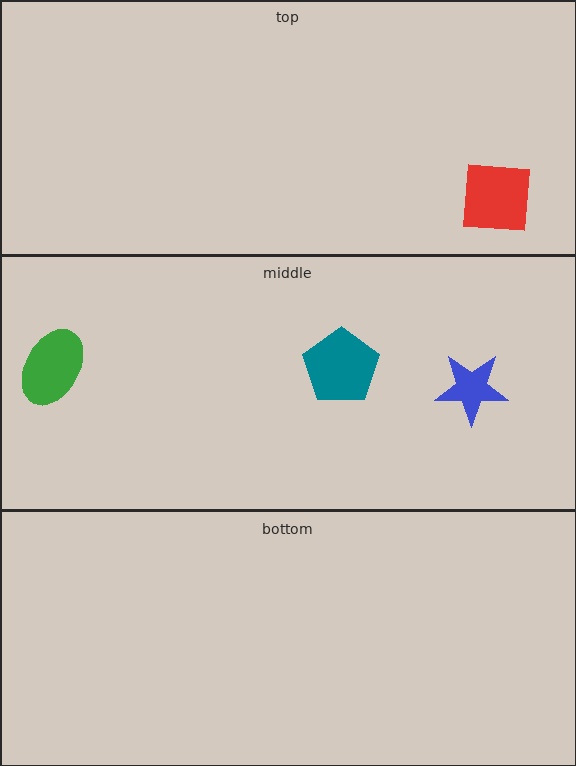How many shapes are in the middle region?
3.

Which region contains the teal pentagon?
The middle region.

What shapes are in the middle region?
The teal pentagon, the green ellipse, the blue star.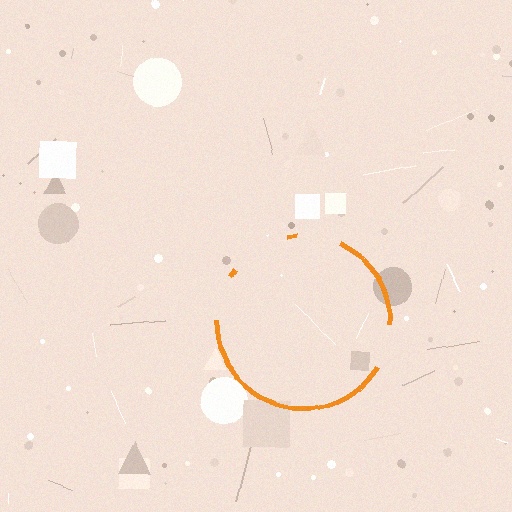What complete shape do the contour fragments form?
The contour fragments form a circle.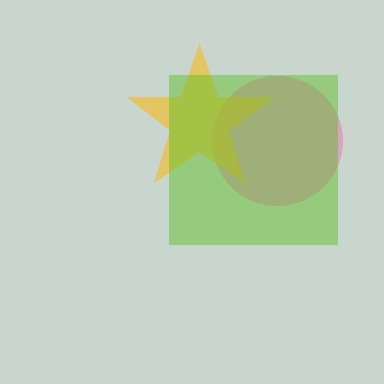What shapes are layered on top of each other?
The layered shapes are: a pink circle, a yellow star, a lime square.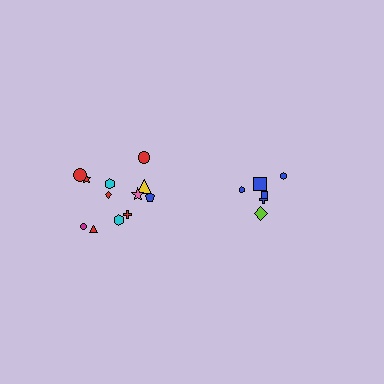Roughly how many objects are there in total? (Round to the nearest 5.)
Roughly 20 objects in total.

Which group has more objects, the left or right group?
The left group.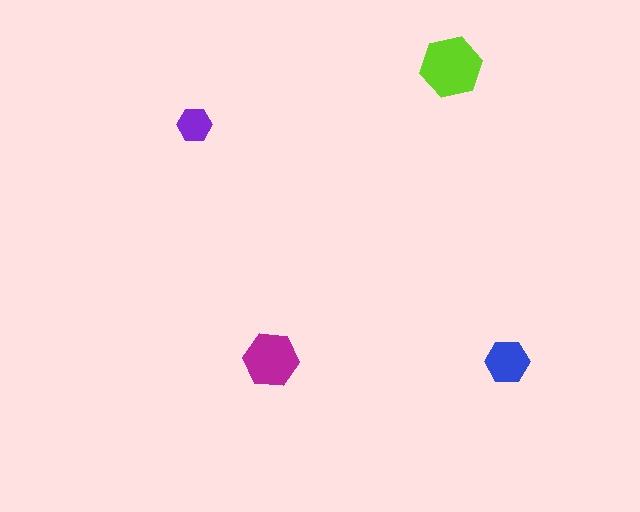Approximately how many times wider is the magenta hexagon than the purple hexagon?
About 1.5 times wider.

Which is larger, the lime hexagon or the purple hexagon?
The lime one.